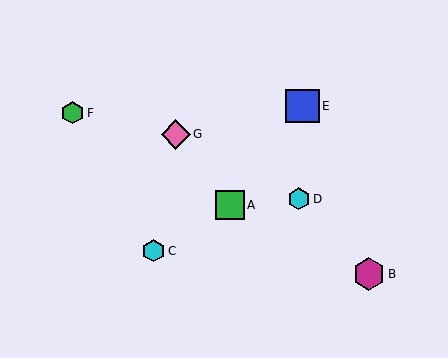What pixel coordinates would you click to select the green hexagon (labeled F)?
Click at (73, 113) to select the green hexagon F.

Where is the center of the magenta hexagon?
The center of the magenta hexagon is at (369, 274).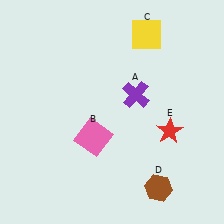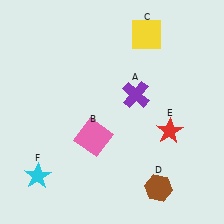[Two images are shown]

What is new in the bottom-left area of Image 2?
A cyan star (F) was added in the bottom-left area of Image 2.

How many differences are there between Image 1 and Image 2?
There is 1 difference between the two images.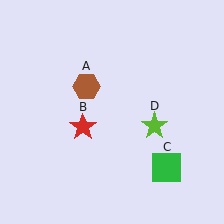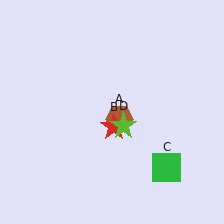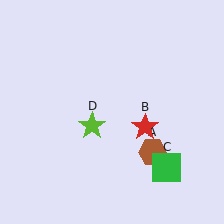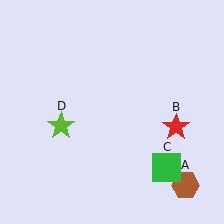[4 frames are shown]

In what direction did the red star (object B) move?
The red star (object B) moved right.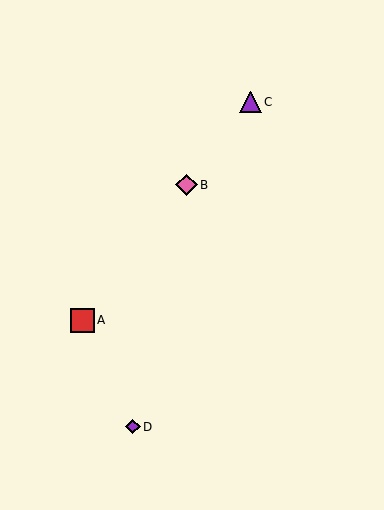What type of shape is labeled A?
Shape A is a red square.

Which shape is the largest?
The red square (labeled A) is the largest.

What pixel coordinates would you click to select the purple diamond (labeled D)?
Click at (133, 427) to select the purple diamond D.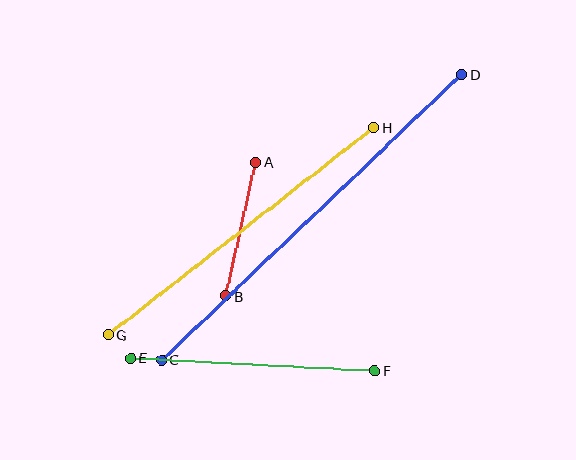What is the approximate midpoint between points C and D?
The midpoint is at approximately (312, 217) pixels.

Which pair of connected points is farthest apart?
Points C and D are farthest apart.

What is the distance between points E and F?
The distance is approximately 244 pixels.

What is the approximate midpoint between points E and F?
The midpoint is at approximately (253, 365) pixels.